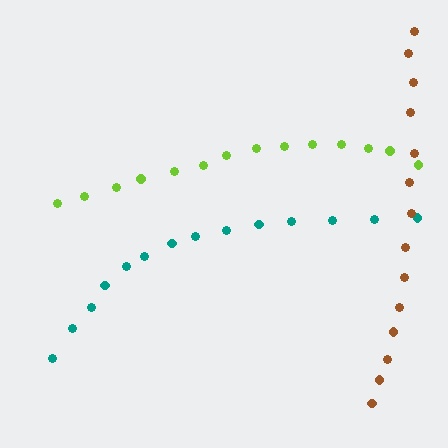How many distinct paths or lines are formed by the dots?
There are 3 distinct paths.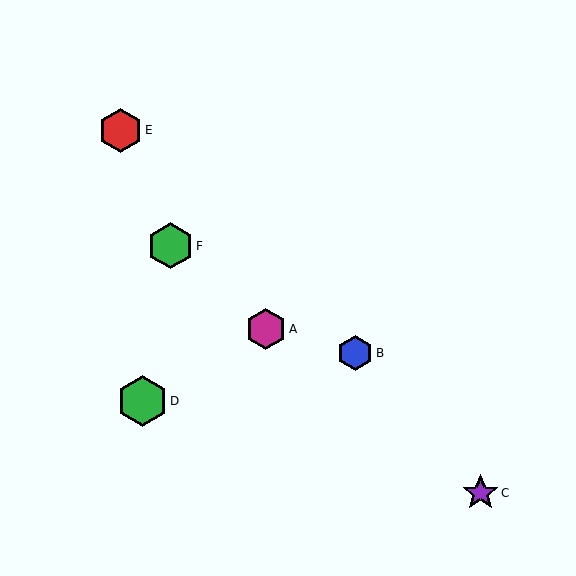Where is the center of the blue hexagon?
The center of the blue hexagon is at (355, 353).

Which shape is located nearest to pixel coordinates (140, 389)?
The green hexagon (labeled D) at (142, 401) is nearest to that location.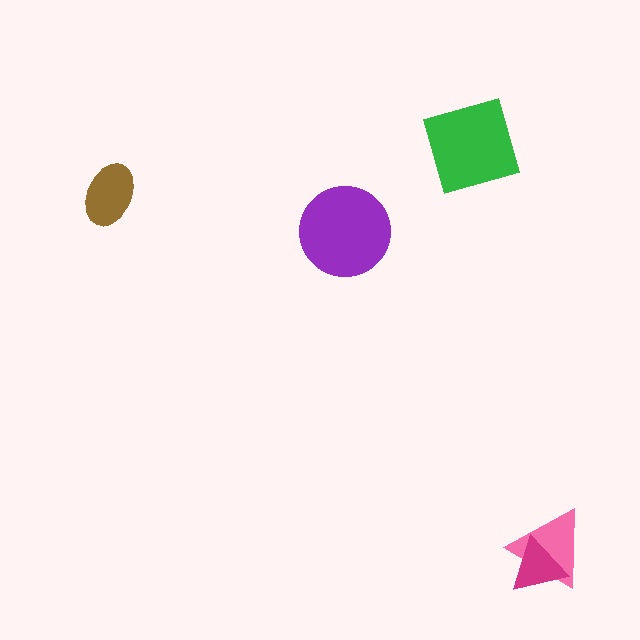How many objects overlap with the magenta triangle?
1 object overlaps with the magenta triangle.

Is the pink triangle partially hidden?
Yes, it is partially covered by another shape.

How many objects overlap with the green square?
0 objects overlap with the green square.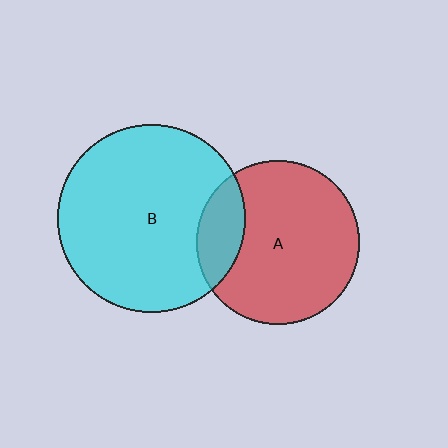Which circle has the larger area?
Circle B (cyan).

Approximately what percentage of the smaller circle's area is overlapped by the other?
Approximately 20%.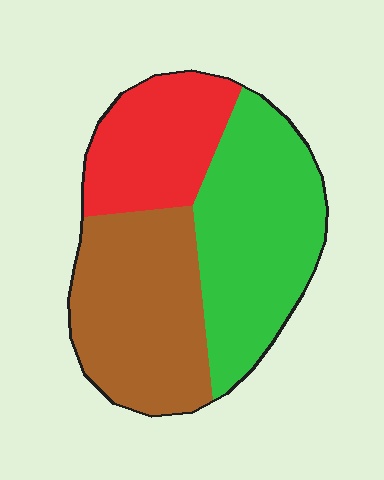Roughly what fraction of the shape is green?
Green takes up about two fifths (2/5) of the shape.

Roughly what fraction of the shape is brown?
Brown covers roughly 35% of the shape.